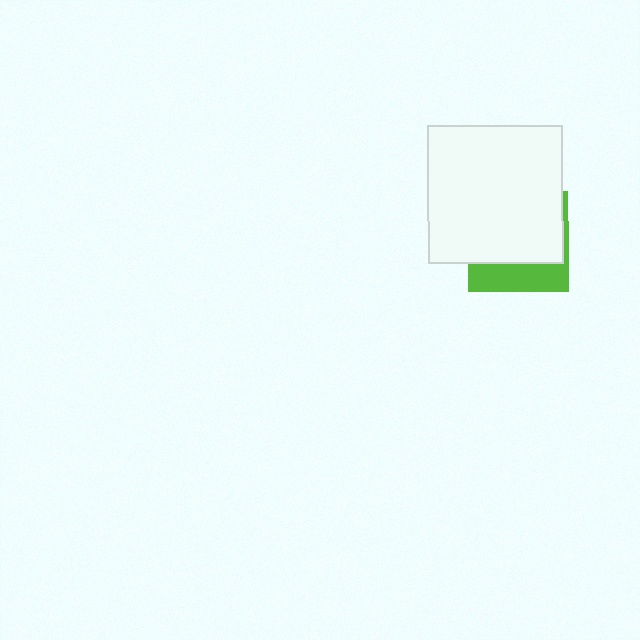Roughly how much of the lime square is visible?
A small part of it is visible (roughly 32%).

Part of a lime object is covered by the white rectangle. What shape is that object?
It is a square.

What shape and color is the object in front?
The object in front is a white rectangle.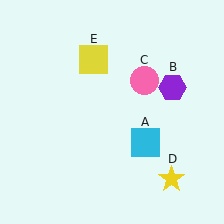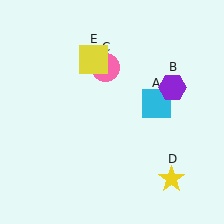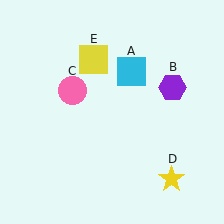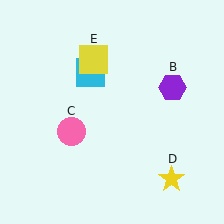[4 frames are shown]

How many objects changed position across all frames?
2 objects changed position: cyan square (object A), pink circle (object C).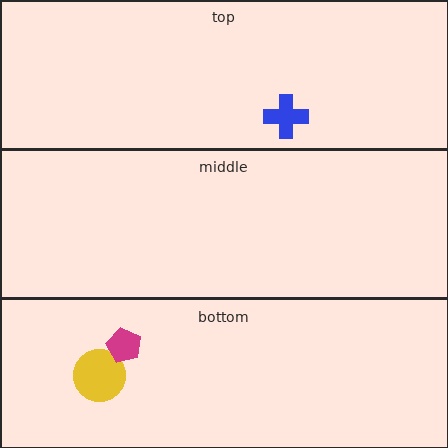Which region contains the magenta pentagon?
The bottom region.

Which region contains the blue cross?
The top region.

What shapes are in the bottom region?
The yellow circle, the magenta pentagon.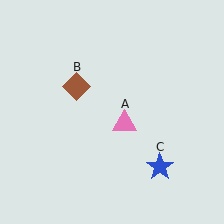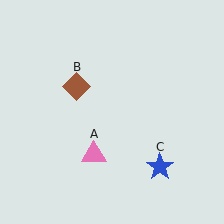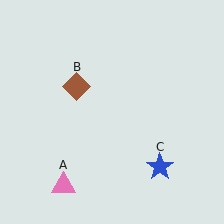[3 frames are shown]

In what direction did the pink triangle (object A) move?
The pink triangle (object A) moved down and to the left.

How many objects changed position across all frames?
1 object changed position: pink triangle (object A).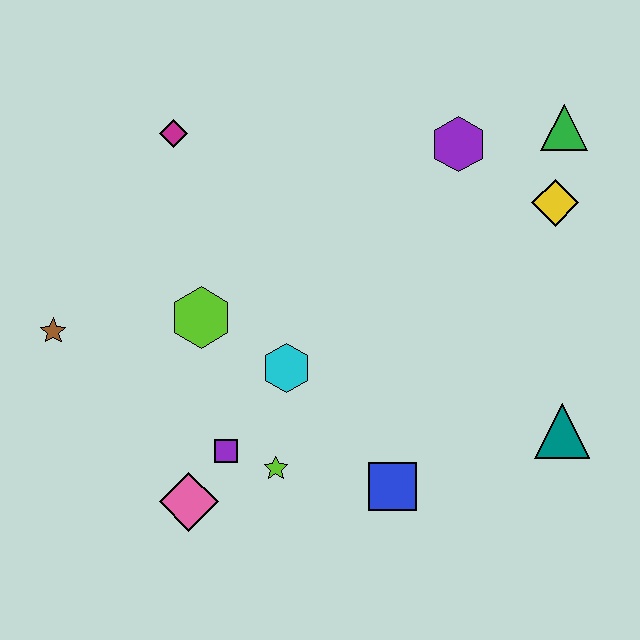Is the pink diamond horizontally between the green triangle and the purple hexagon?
No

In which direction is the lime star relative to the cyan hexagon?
The lime star is below the cyan hexagon.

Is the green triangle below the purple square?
No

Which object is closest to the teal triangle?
The blue square is closest to the teal triangle.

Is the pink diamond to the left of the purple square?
Yes